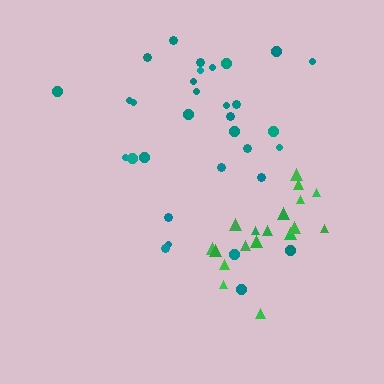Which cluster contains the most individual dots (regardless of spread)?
Teal (32).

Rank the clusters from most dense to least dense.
green, teal.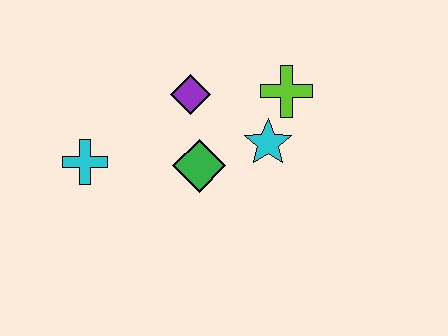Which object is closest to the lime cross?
The cyan star is closest to the lime cross.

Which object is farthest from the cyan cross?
The lime cross is farthest from the cyan cross.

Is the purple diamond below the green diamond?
No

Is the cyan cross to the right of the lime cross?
No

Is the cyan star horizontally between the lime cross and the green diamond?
Yes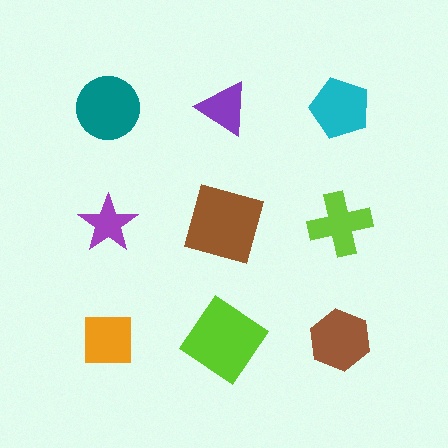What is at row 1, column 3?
A cyan pentagon.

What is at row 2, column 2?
A brown square.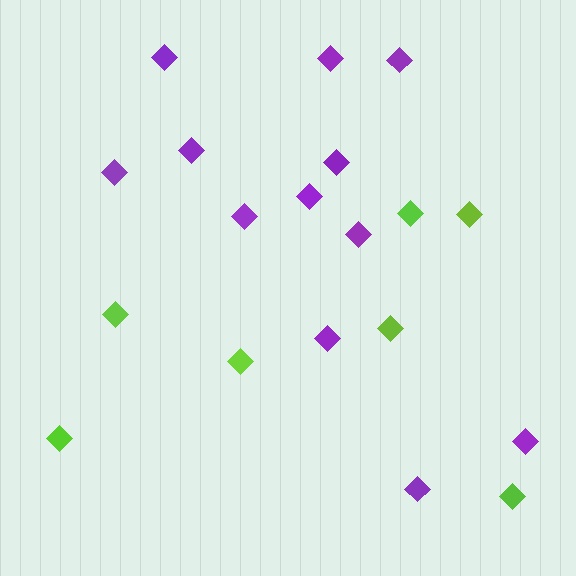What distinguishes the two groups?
There are 2 groups: one group of lime diamonds (7) and one group of purple diamonds (12).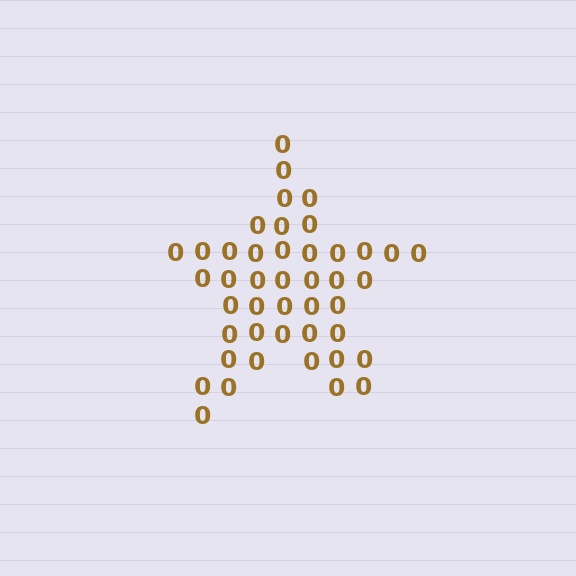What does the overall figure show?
The overall figure shows a star.